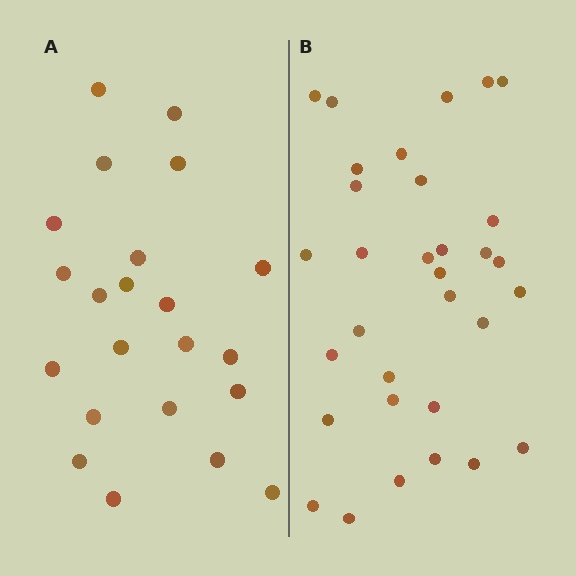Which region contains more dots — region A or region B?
Region B (the right region) has more dots.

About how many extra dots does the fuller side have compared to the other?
Region B has roughly 10 or so more dots than region A.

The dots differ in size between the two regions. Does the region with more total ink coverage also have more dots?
No. Region A has more total ink coverage because its dots are larger, but region B actually contains more individual dots. Total area can be misleading — the number of items is what matters here.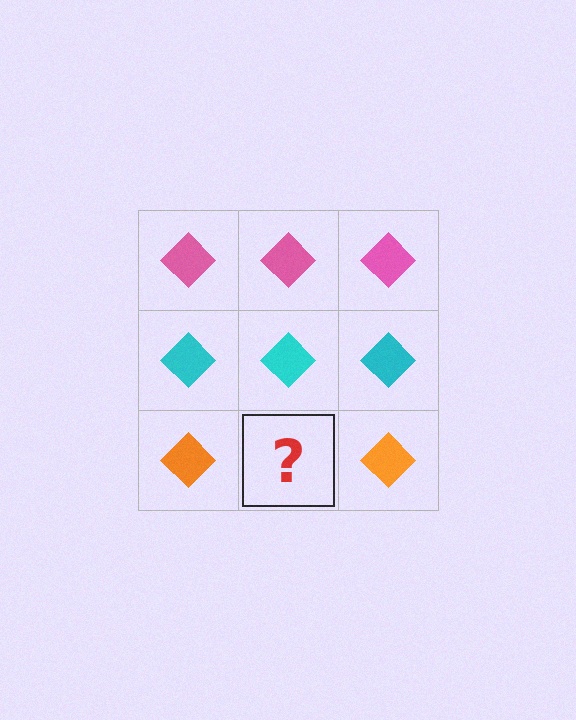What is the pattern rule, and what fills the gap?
The rule is that each row has a consistent color. The gap should be filled with an orange diamond.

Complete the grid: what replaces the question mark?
The question mark should be replaced with an orange diamond.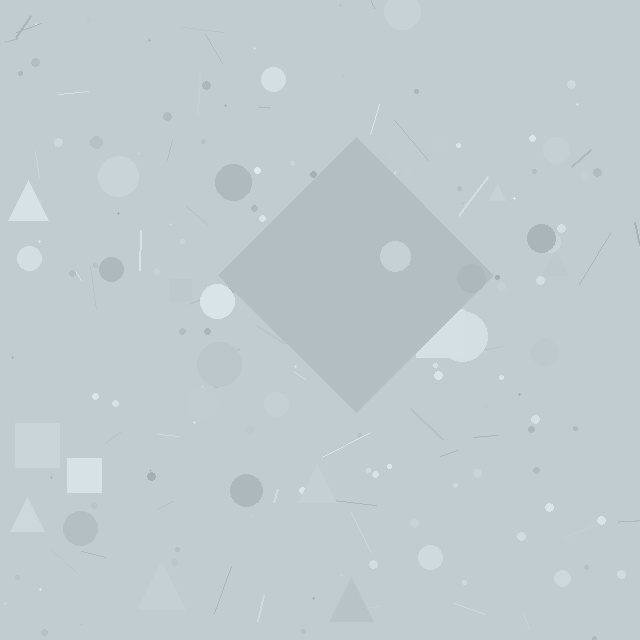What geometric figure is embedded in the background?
A diamond is embedded in the background.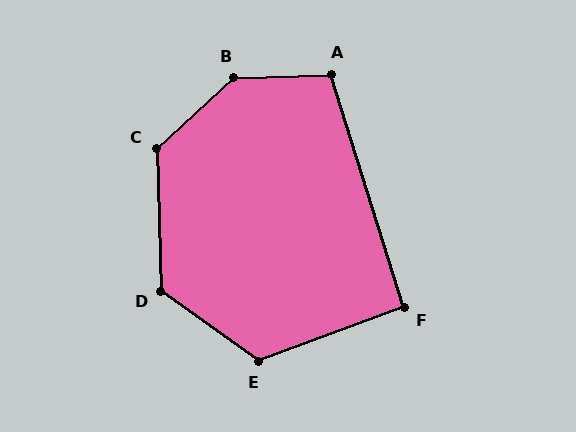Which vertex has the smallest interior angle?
F, at approximately 93 degrees.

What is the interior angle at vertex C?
Approximately 130 degrees (obtuse).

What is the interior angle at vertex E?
Approximately 124 degrees (obtuse).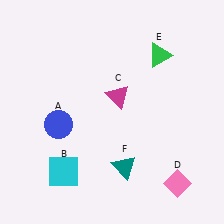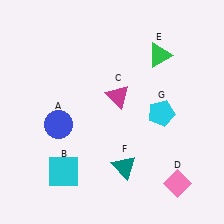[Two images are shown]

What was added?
A cyan pentagon (G) was added in Image 2.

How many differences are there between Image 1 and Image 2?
There is 1 difference between the two images.